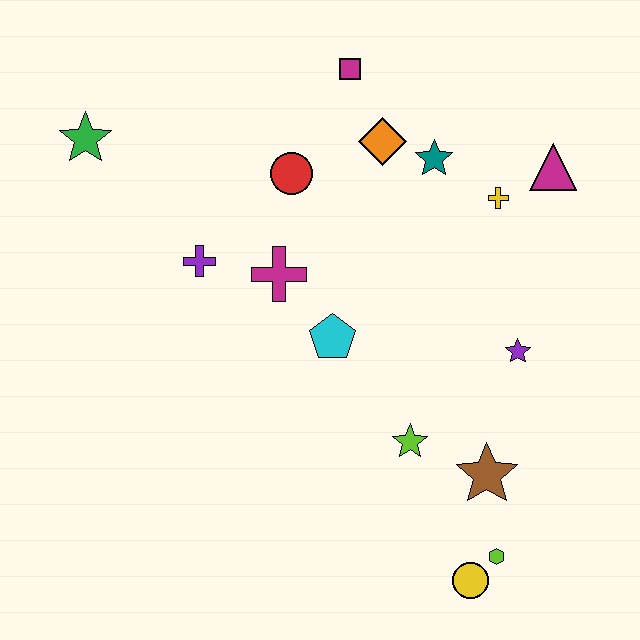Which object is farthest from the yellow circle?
The green star is farthest from the yellow circle.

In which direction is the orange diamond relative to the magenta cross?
The orange diamond is above the magenta cross.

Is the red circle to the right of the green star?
Yes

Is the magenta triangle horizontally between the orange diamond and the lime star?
No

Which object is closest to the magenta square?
The orange diamond is closest to the magenta square.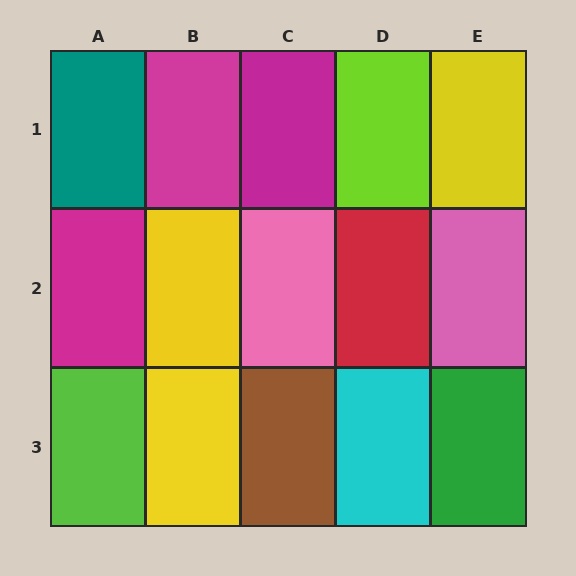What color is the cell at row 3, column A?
Lime.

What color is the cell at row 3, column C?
Brown.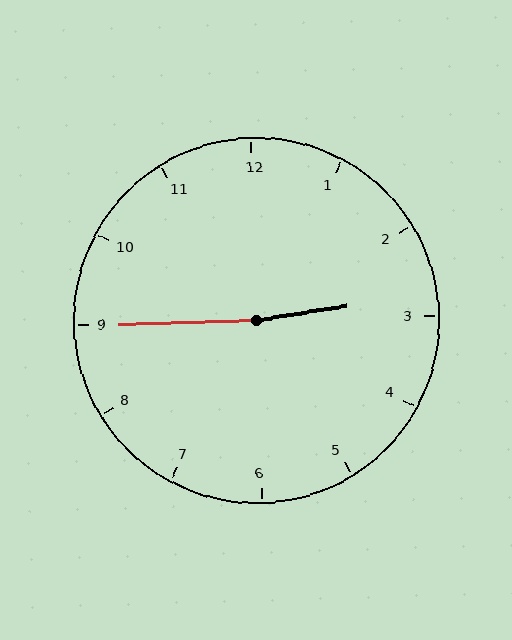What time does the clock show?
2:45.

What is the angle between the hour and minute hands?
Approximately 172 degrees.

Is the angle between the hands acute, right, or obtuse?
It is obtuse.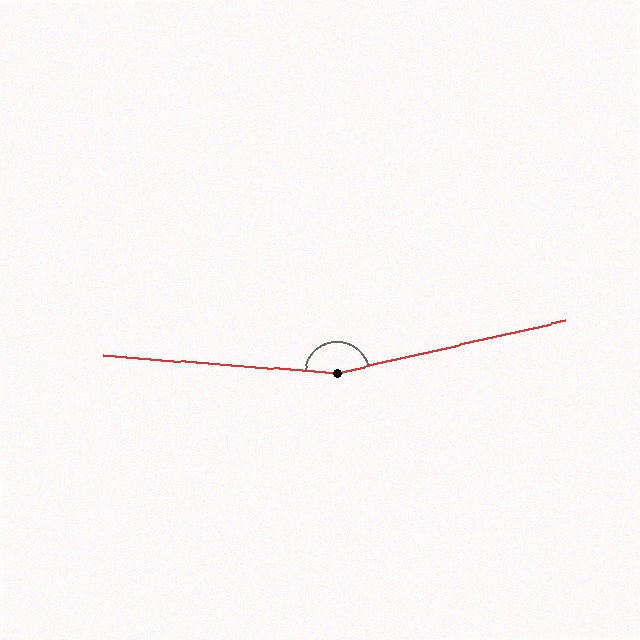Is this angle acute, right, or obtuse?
It is obtuse.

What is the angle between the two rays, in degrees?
Approximately 163 degrees.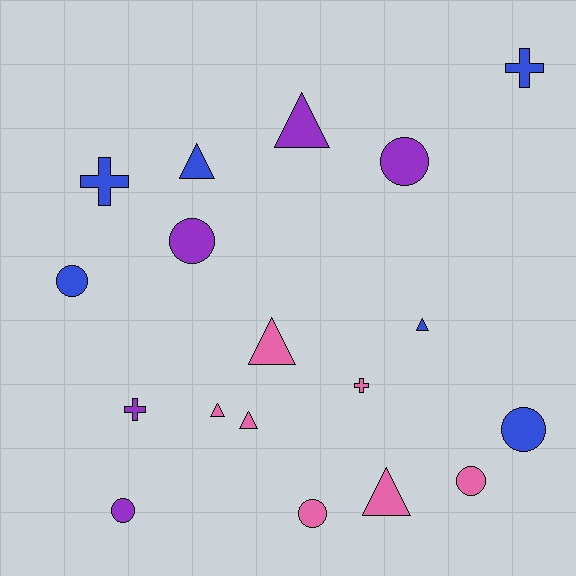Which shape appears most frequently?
Circle, with 7 objects.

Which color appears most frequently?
Pink, with 7 objects.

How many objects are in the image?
There are 18 objects.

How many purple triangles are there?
There is 1 purple triangle.